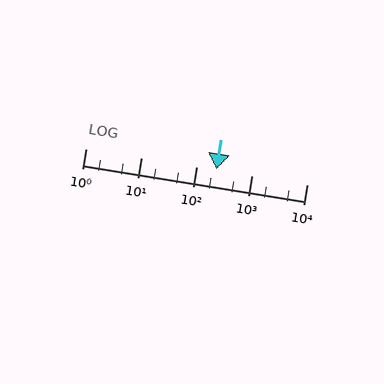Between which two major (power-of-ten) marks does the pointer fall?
The pointer is between 100 and 1000.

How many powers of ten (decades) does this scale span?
The scale spans 4 decades, from 1 to 10000.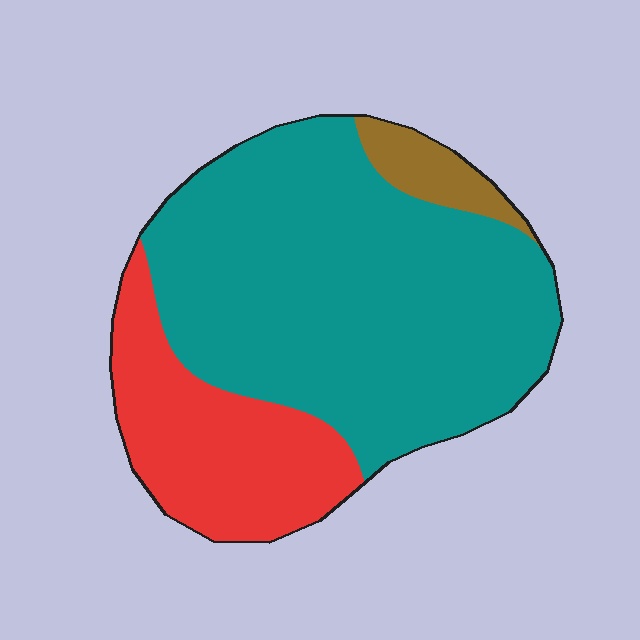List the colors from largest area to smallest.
From largest to smallest: teal, red, brown.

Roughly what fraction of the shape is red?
Red takes up between a sixth and a third of the shape.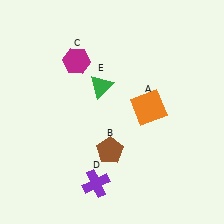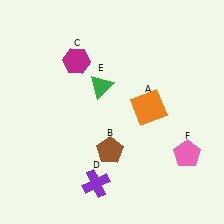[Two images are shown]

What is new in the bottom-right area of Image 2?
A pink pentagon (F) was added in the bottom-right area of Image 2.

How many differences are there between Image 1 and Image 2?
There is 1 difference between the two images.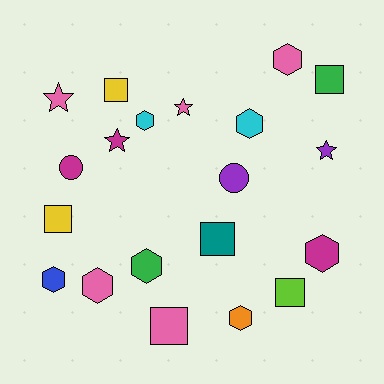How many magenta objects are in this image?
There are 3 magenta objects.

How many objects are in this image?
There are 20 objects.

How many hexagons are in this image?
There are 8 hexagons.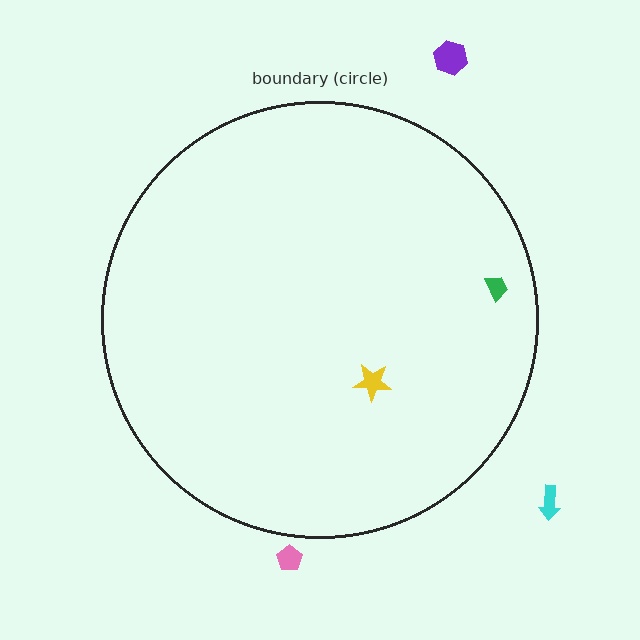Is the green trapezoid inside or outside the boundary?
Inside.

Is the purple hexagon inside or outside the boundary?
Outside.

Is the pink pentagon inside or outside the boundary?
Outside.